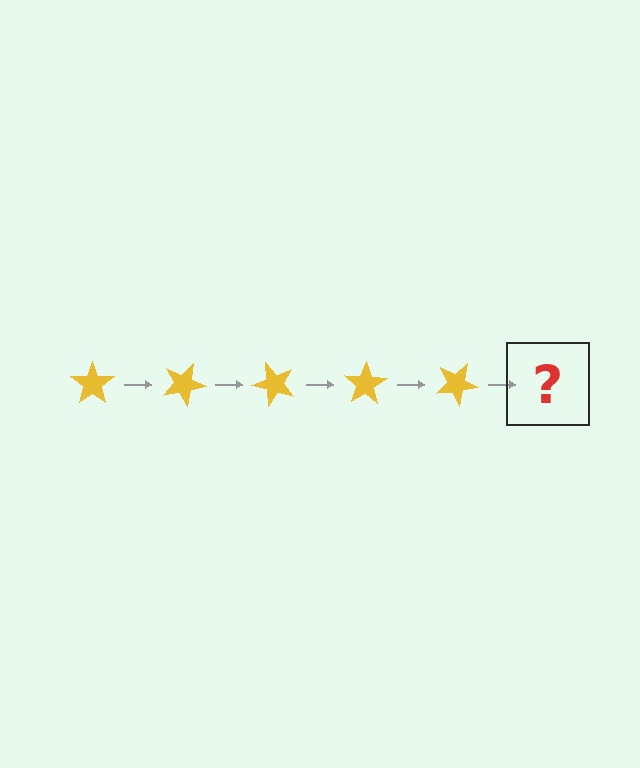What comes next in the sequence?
The next element should be a yellow star rotated 125 degrees.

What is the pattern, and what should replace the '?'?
The pattern is that the star rotates 25 degrees each step. The '?' should be a yellow star rotated 125 degrees.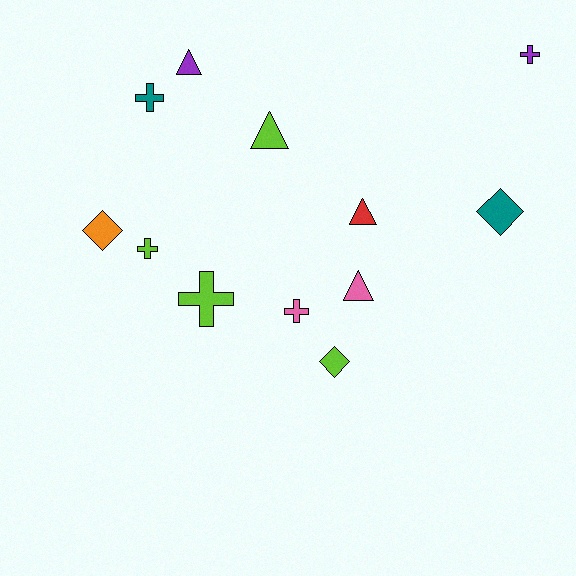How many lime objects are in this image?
There are 4 lime objects.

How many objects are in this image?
There are 12 objects.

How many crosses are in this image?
There are 5 crosses.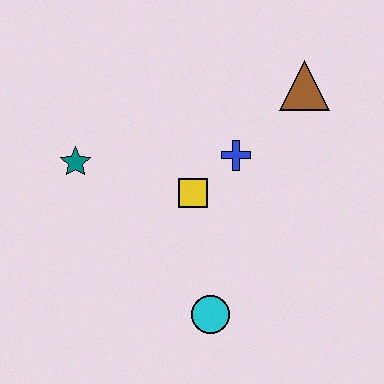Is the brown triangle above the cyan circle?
Yes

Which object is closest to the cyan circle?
The yellow square is closest to the cyan circle.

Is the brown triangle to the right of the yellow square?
Yes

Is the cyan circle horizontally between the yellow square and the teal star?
No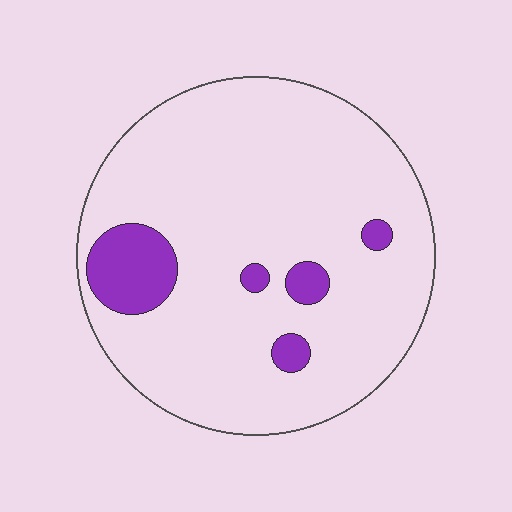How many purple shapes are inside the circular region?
5.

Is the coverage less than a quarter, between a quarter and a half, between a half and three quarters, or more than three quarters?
Less than a quarter.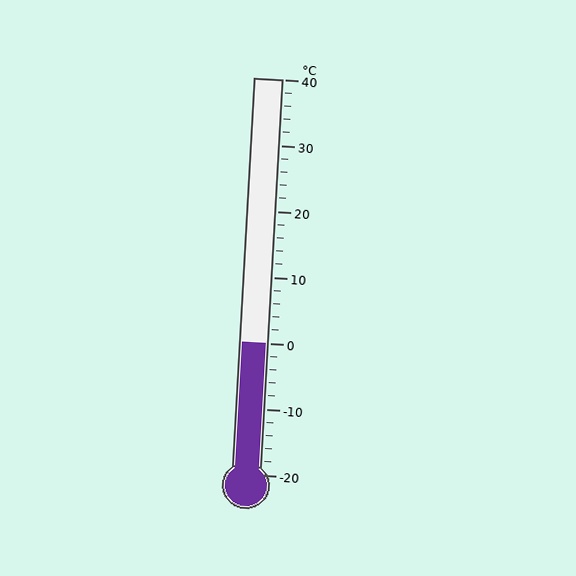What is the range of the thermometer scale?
The thermometer scale ranges from -20°C to 40°C.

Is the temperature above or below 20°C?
The temperature is below 20°C.